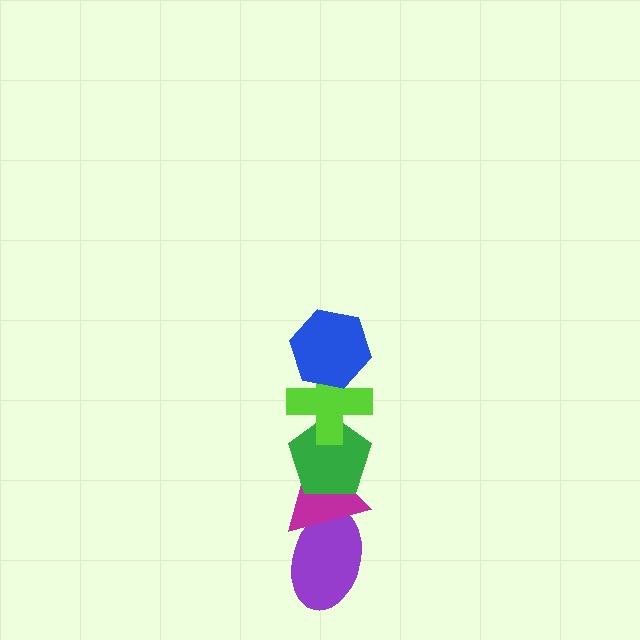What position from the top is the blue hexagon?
The blue hexagon is 1st from the top.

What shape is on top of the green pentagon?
The lime cross is on top of the green pentagon.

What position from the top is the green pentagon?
The green pentagon is 3rd from the top.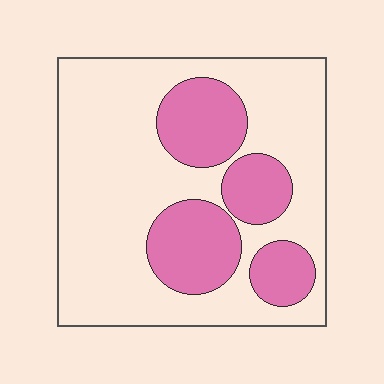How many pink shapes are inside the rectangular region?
4.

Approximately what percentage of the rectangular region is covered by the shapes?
Approximately 30%.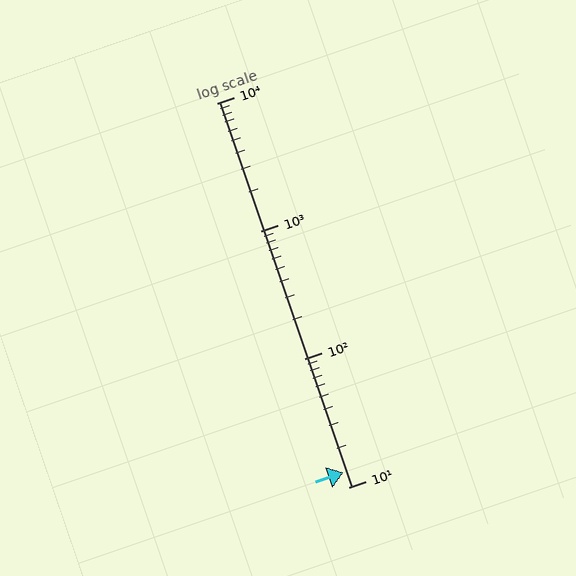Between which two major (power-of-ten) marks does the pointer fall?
The pointer is between 10 and 100.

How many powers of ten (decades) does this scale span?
The scale spans 3 decades, from 10 to 10000.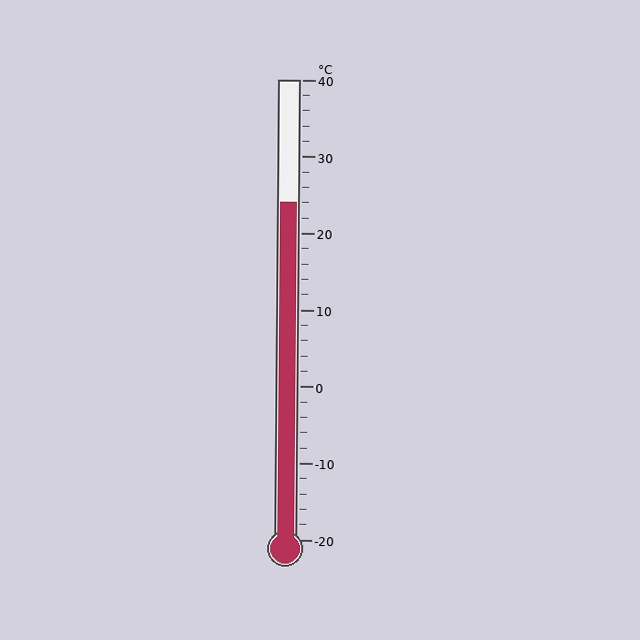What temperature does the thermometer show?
The thermometer shows approximately 24°C.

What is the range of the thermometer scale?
The thermometer scale ranges from -20°C to 40°C.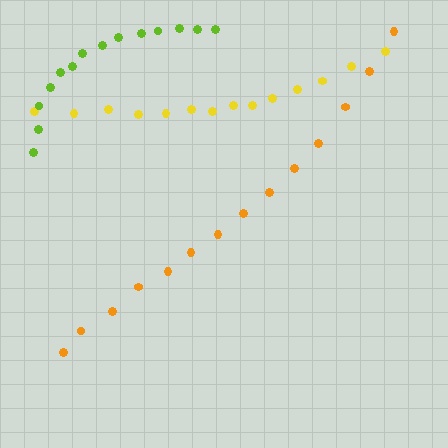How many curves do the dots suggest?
There are 3 distinct paths.